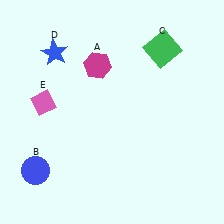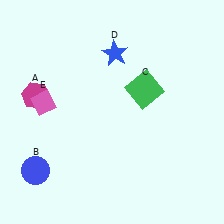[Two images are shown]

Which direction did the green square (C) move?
The green square (C) moved down.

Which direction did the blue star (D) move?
The blue star (D) moved right.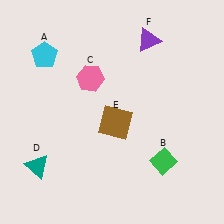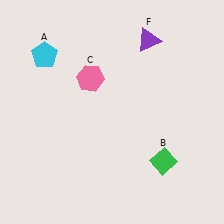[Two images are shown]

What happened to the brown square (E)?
The brown square (E) was removed in Image 2. It was in the bottom-right area of Image 1.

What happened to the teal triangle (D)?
The teal triangle (D) was removed in Image 2. It was in the bottom-left area of Image 1.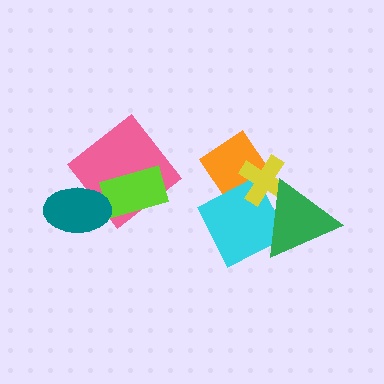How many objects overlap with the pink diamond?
2 objects overlap with the pink diamond.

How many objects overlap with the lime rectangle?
1 object overlaps with the lime rectangle.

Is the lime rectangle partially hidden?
No, no other shape covers it.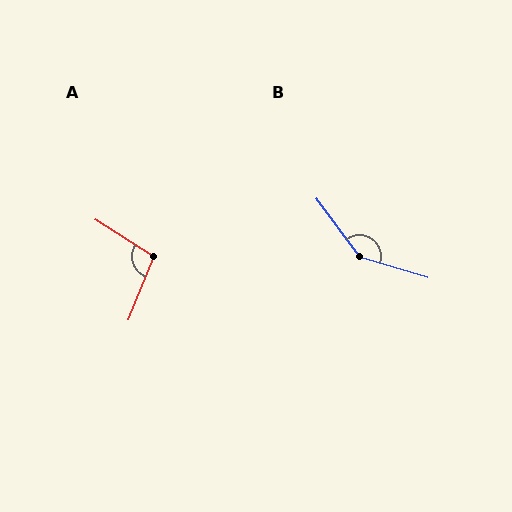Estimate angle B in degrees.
Approximately 143 degrees.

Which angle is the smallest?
A, at approximately 100 degrees.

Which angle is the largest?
B, at approximately 143 degrees.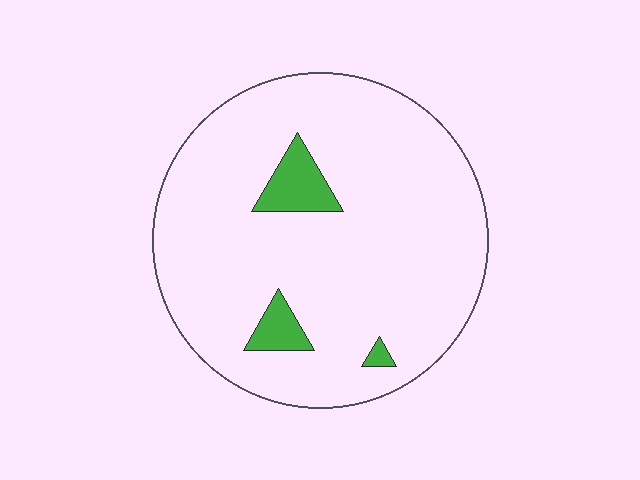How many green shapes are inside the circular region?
3.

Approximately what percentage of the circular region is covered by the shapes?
Approximately 5%.